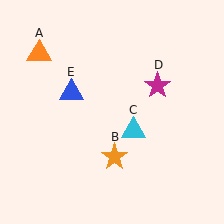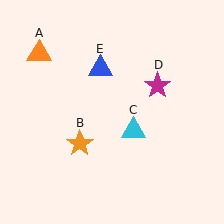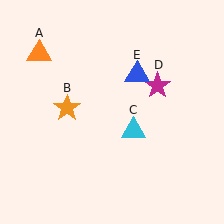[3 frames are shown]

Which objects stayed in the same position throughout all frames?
Orange triangle (object A) and cyan triangle (object C) and magenta star (object D) remained stationary.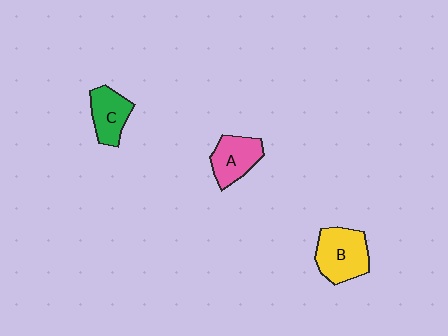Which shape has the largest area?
Shape B (yellow).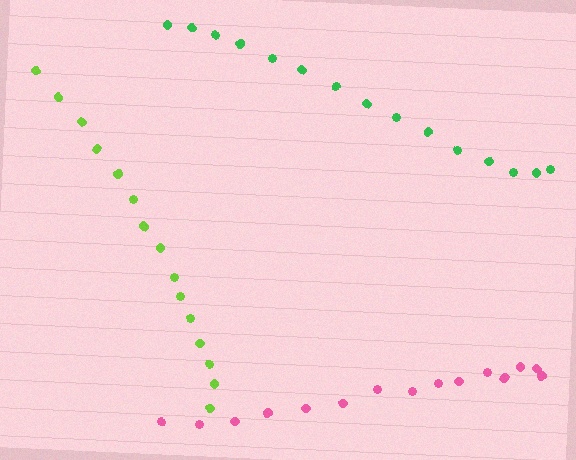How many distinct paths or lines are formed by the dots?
There are 3 distinct paths.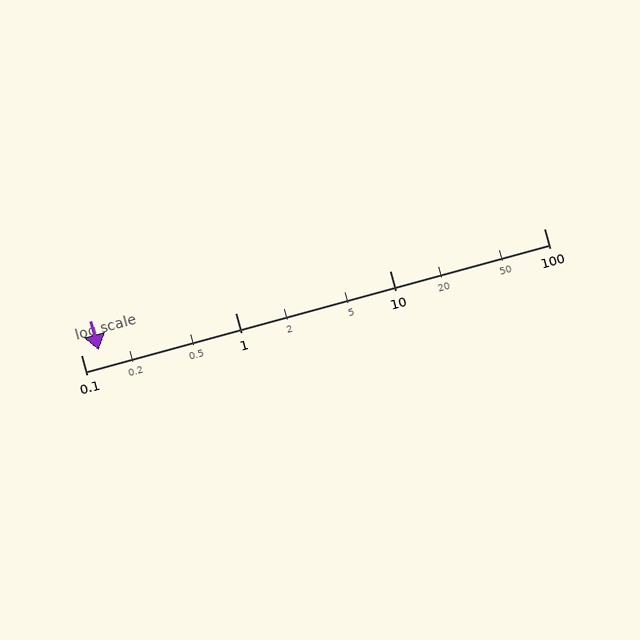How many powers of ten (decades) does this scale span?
The scale spans 3 decades, from 0.1 to 100.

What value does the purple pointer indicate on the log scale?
The pointer indicates approximately 0.13.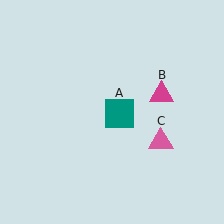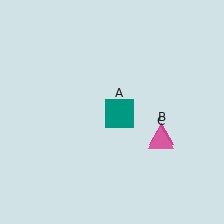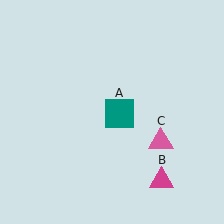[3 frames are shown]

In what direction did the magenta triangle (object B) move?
The magenta triangle (object B) moved down.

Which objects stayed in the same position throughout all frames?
Teal square (object A) and pink triangle (object C) remained stationary.